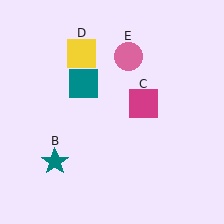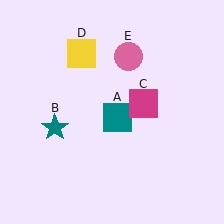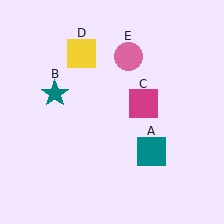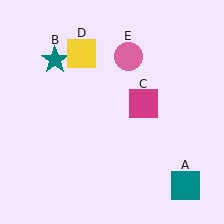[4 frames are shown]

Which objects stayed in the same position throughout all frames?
Magenta square (object C) and yellow square (object D) and pink circle (object E) remained stationary.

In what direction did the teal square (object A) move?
The teal square (object A) moved down and to the right.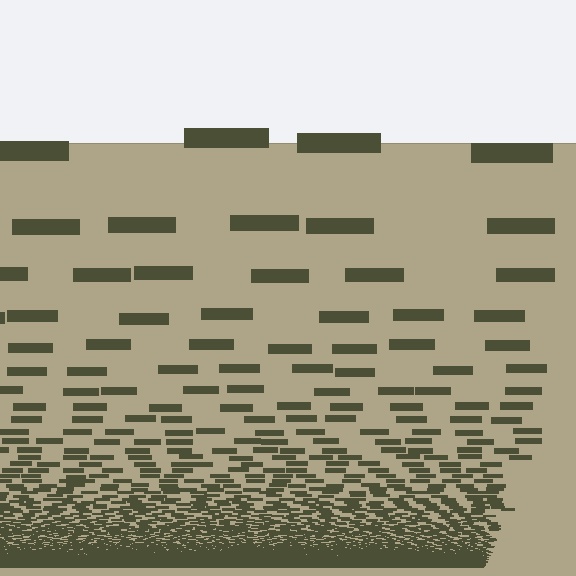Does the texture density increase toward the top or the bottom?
Density increases toward the bottom.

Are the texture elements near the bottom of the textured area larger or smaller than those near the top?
Smaller. The gradient is inverted — elements near the bottom are smaller and denser.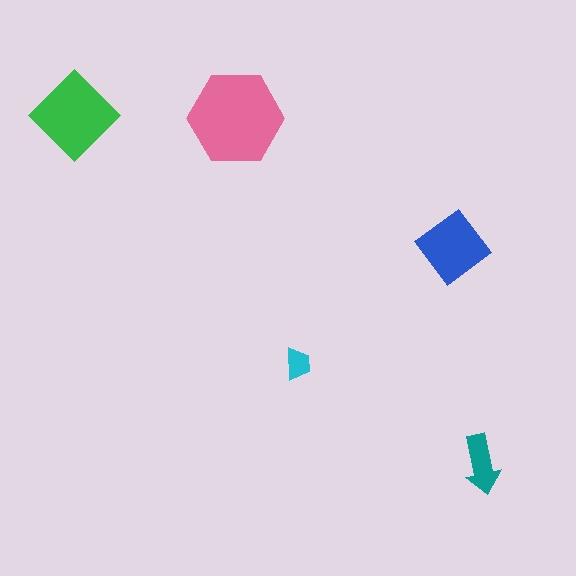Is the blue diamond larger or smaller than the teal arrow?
Larger.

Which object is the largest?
The pink hexagon.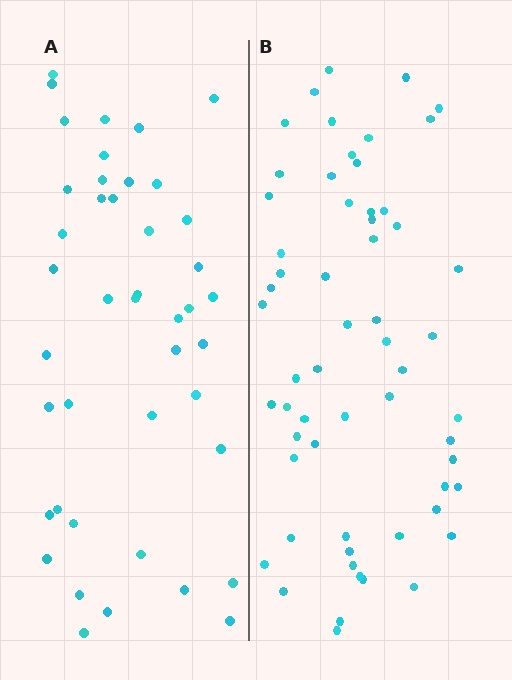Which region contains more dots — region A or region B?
Region B (the right region) has more dots.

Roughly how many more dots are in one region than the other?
Region B has approximately 15 more dots than region A.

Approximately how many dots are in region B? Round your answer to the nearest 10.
About 60 dots. (The exact count is 59, which rounds to 60.)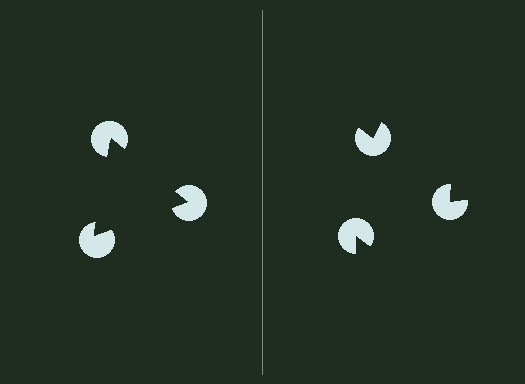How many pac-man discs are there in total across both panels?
6 — 3 on each side.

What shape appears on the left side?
An illusory triangle.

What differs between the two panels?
The pac-man discs are positioned identically on both sides; only the wedge orientations differ. On the left they align to a triangle; on the right they are misaligned.